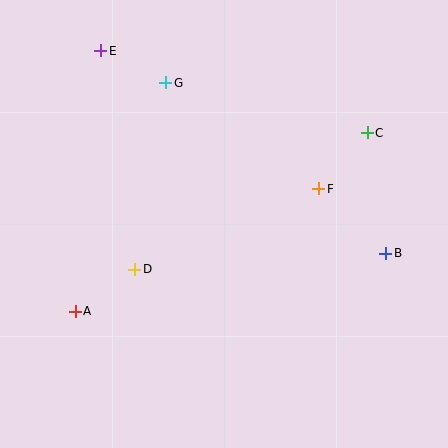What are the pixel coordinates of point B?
Point B is at (386, 253).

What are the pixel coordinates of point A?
Point A is at (75, 312).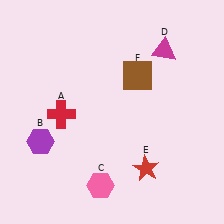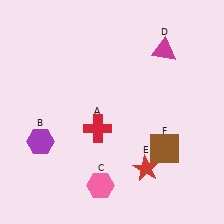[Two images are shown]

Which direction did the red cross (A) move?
The red cross (A) moved right.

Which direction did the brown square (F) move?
The brown square (F) moved down.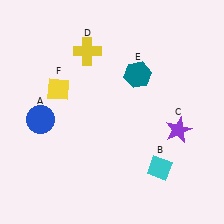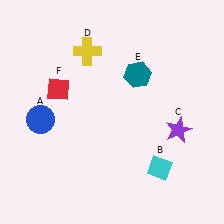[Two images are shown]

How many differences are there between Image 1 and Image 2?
There is 1 difference between the two images.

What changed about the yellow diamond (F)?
In Image 1, F is yellow. In Image 2, it changed to red.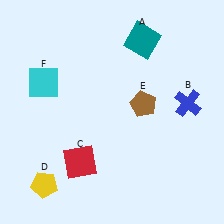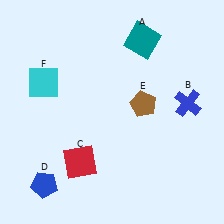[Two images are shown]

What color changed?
The pentagon (D) changed from yellow in Image 1 to blue in Image 2.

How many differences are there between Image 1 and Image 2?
There is 1 difference between the two images.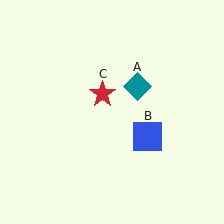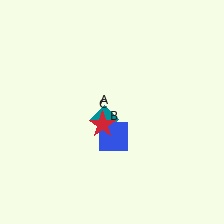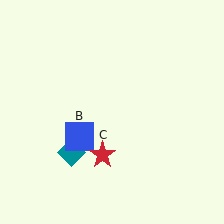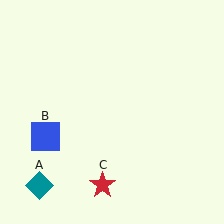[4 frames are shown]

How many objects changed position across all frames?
3 objects changed position: teal diamond (object A), blue square (object B), red star (object C).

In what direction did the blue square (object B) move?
The blue square (object B) moved left.